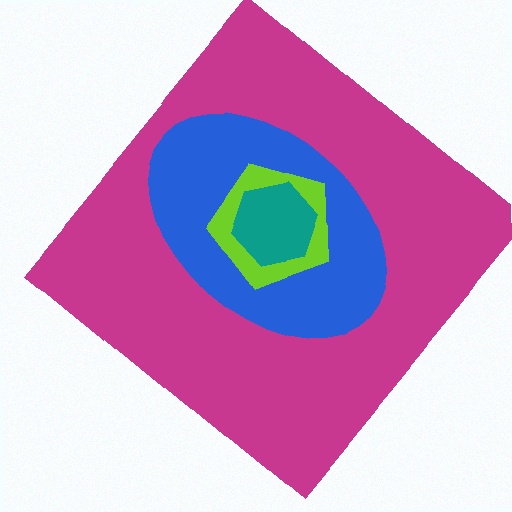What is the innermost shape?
The teal hexagon.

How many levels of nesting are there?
4.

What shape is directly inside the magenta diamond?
The blue ellipse.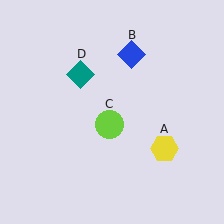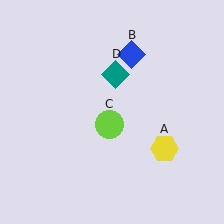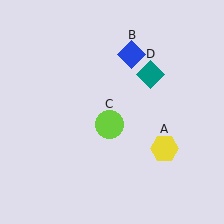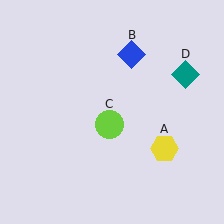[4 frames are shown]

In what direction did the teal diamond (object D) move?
The teal diamond (object D) moved right.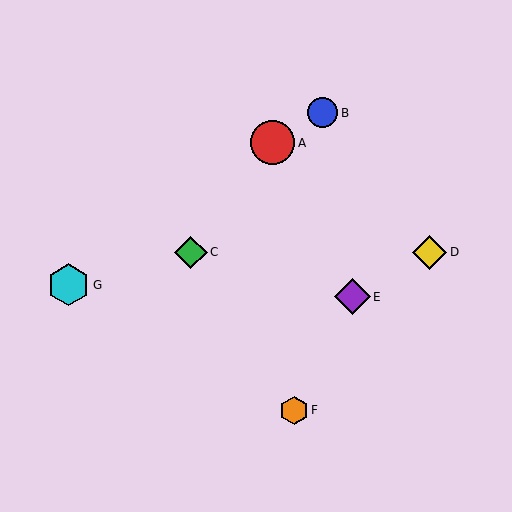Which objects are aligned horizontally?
Objects C, D are aligned horizontally.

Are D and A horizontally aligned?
No, D is at y≈252 and A is at y≈143.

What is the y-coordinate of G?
Object G is at y≈285.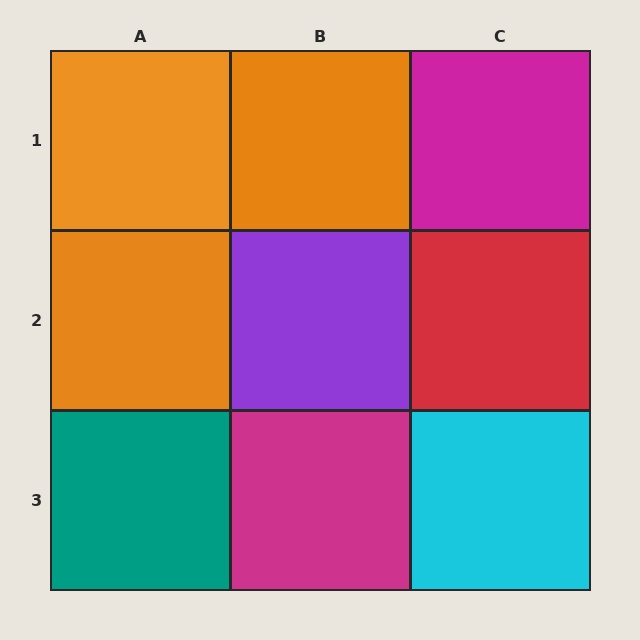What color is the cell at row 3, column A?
Teal.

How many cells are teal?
1 cell is teal.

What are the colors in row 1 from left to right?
Orange, orange, magenta.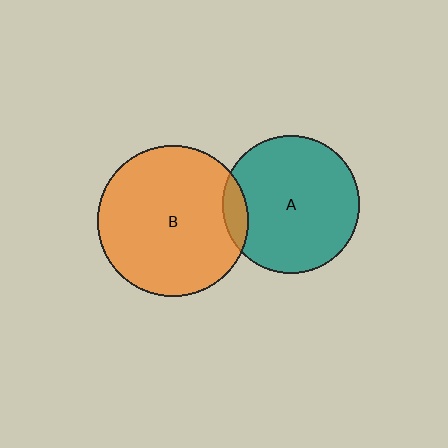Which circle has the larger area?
Circle B (orange).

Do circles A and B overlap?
Yes.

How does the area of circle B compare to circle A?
Approximately 1.2 times.